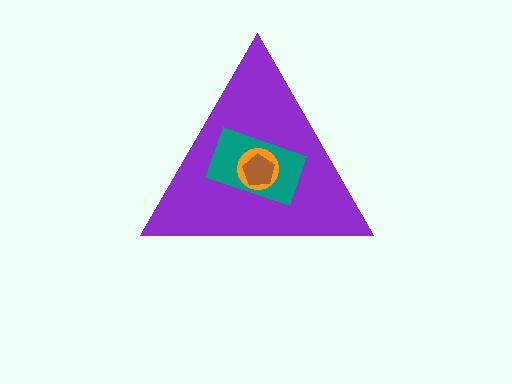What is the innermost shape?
The brown pentagon.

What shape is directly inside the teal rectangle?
The orange circle.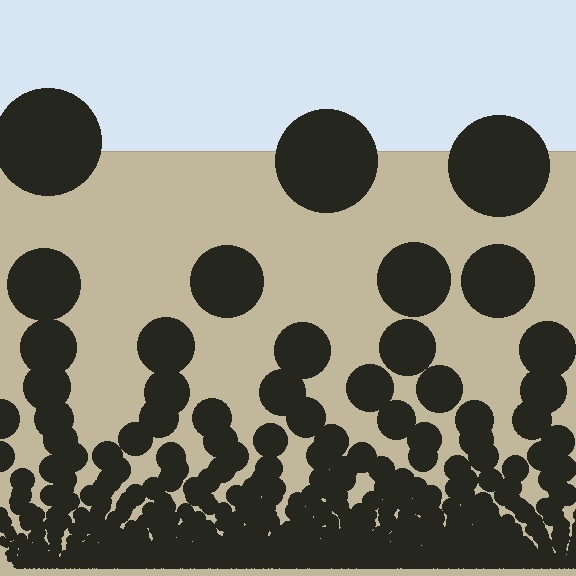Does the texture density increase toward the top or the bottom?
Density increases toward the bottom.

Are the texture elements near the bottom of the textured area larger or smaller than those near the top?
Smaller. The gradient is inverted — elements near the bottom are smaller and denser.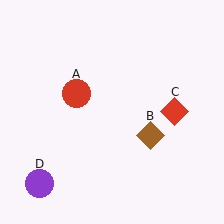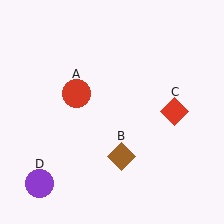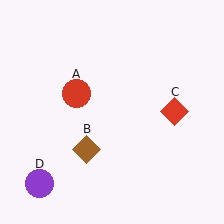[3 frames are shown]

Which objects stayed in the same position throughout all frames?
Red circle (object A) and red diamond (object C) and purple circle (object D) remained stationary.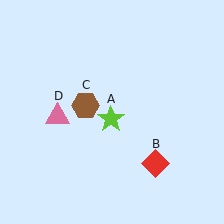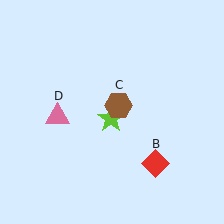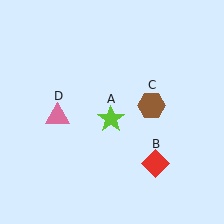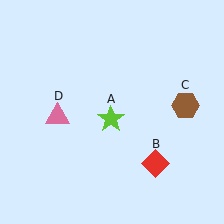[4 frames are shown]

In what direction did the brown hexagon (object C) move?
The brown hexagon (object C) moved right.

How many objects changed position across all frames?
1 object changed position: brown hexagon (object C).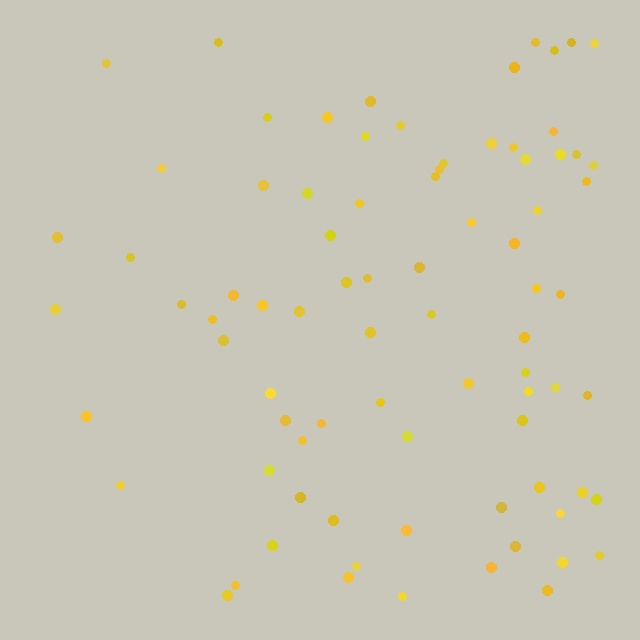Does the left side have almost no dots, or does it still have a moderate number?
Still a moderate number, just noticeably fewer than the right.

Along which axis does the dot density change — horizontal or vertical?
Horizontal.